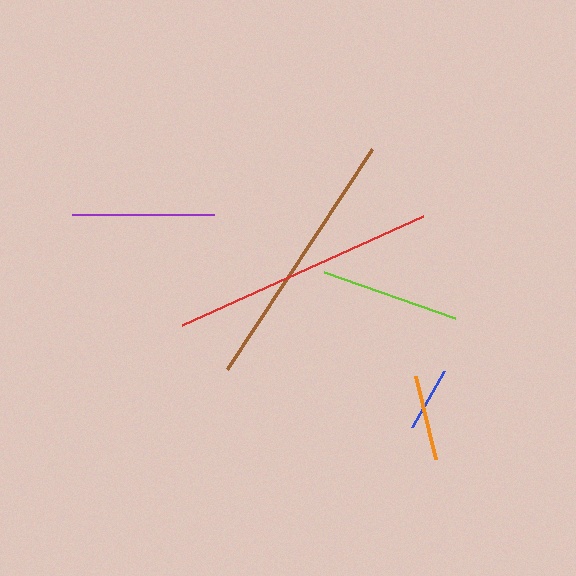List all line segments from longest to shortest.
From longest to shortest: red, brown, purple, lime, orange, blue.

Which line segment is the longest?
The red line is the longest at approximately 265 pixels.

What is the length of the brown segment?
The brown segment is approximately 264 pixels long.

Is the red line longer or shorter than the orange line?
The red line is longer than the orange line.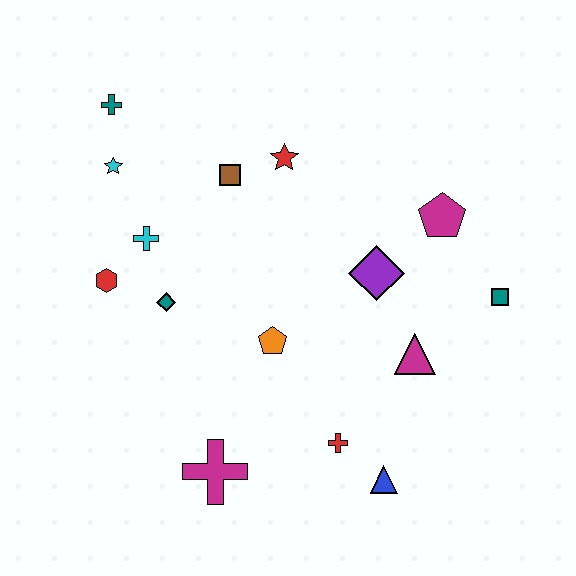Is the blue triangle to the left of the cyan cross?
No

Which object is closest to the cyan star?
The teal cross is closest to the cyan star.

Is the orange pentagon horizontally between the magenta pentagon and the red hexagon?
Yes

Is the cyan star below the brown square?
No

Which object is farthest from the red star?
The blue triangle is farthest from the red star.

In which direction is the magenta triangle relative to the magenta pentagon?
The magenta triangle is below the magenta pentagon.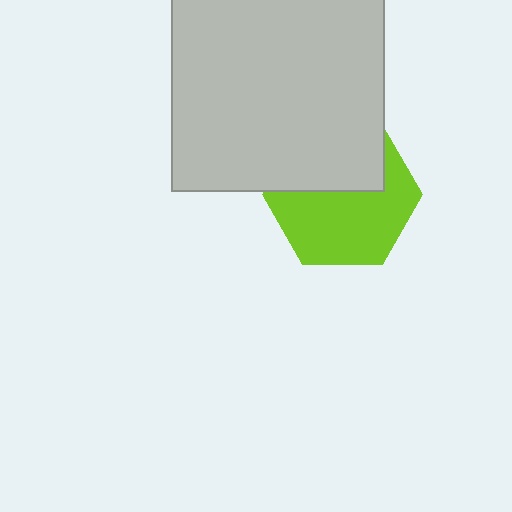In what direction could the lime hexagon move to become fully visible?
The lime hexagon could move down. That would shift it out from behind the light gray rectangle entirely.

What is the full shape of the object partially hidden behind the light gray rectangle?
The partially hidden object is a lime hexagon.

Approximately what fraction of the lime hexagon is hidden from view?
Roughly 40% of the lime hexagon is hidden behind the light gray rectangle.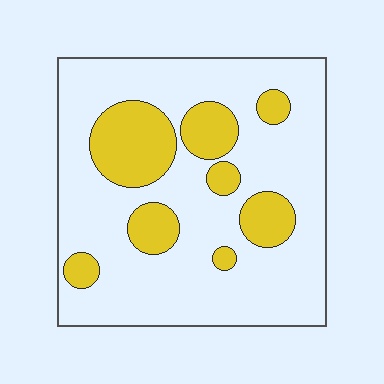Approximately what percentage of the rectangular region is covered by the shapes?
Approximately 25%.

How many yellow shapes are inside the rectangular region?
8.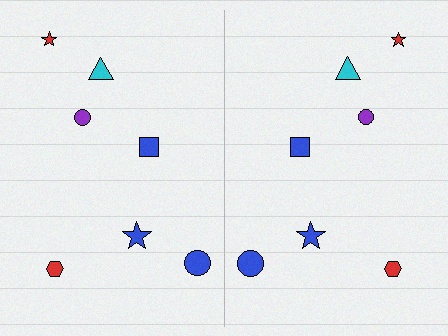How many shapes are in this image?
There are 14 shapes in this image.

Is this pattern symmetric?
Yes, this pattern has bilateral (reflection) symmetry.